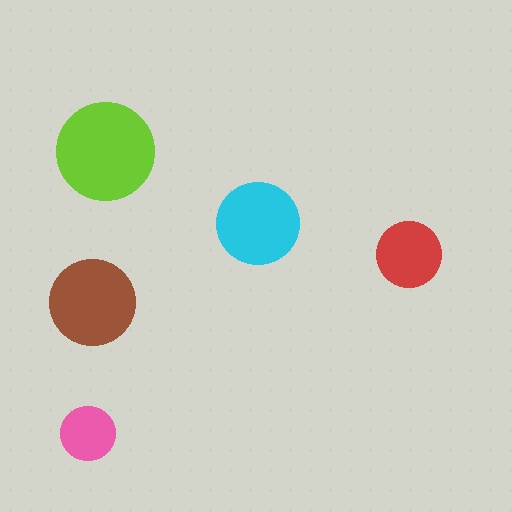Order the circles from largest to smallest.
the lime one, the brown one, the cyan one, the red one, the pink one.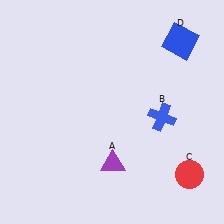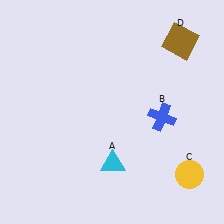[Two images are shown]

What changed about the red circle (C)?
In Image 1, C is red. In Image 2, it changed to yellow.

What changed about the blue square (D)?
In Image 1, D is blue. In Image 2, it changed to brown.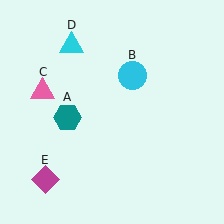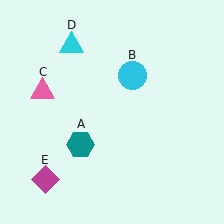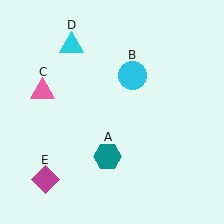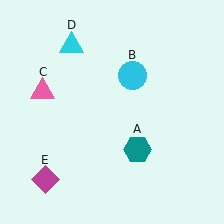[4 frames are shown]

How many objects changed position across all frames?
1 object changed position: teal hexagon (object A).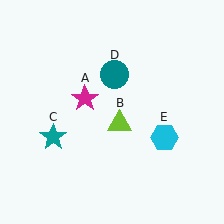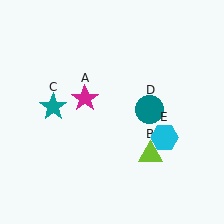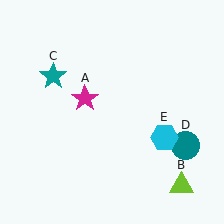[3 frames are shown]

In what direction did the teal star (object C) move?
The teal star (object C) moved up.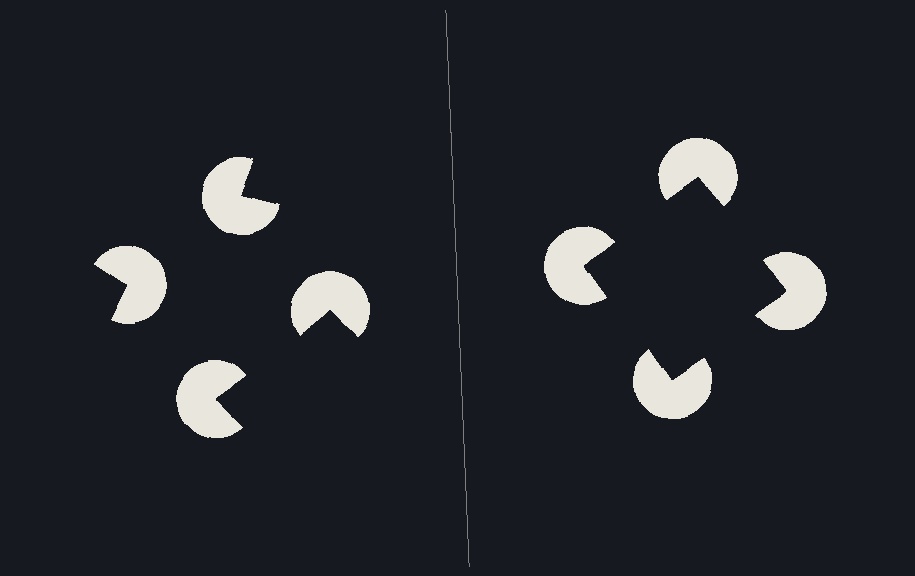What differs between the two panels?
The pac-man discs are positioned identically on both sides; only the wedge orientations differ. On the right they align to a square; on the left they are misaligned.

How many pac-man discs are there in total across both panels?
8 — 4 on each side.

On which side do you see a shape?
An illusory square appears on the right side. On the left side the wedge cuts are rotated, so no coherent shape forms.